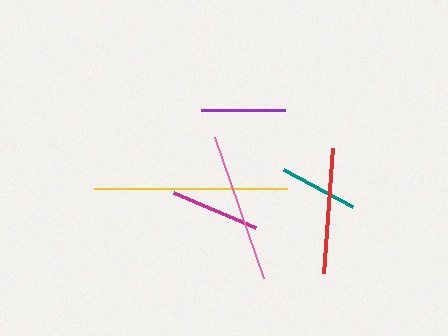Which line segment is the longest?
The yellow line is the longest at approximately 193 pixels.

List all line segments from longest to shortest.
From longest to shortest: yellow, pink, red, magenta, purple, teal.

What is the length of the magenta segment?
The magenta segment is approximately 89 pixels long.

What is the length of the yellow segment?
The yellow segment is approximately 193 pixels long.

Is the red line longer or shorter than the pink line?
The pink line is longer than the red line.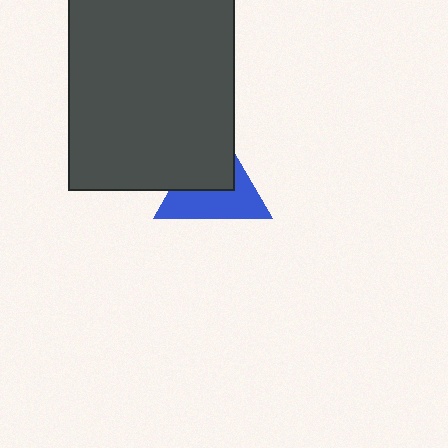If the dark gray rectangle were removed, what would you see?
You would see the complete blue triangle.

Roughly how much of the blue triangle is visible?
About half of it is visible (roughly 53%).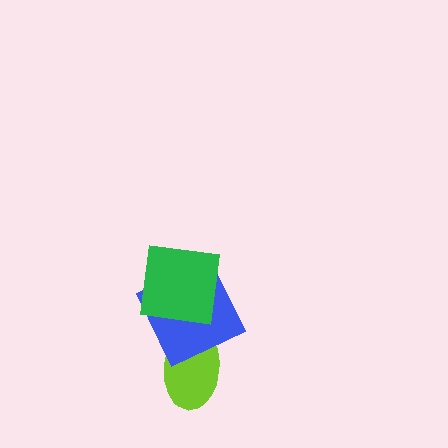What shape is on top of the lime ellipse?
The blue square is on top of the lime ellipse.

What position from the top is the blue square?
The blue square is 2nd from the top.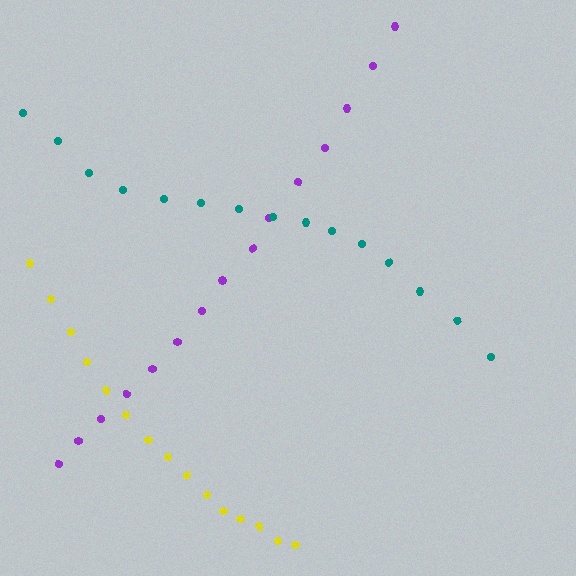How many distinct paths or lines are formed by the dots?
There are 3 distinct paths.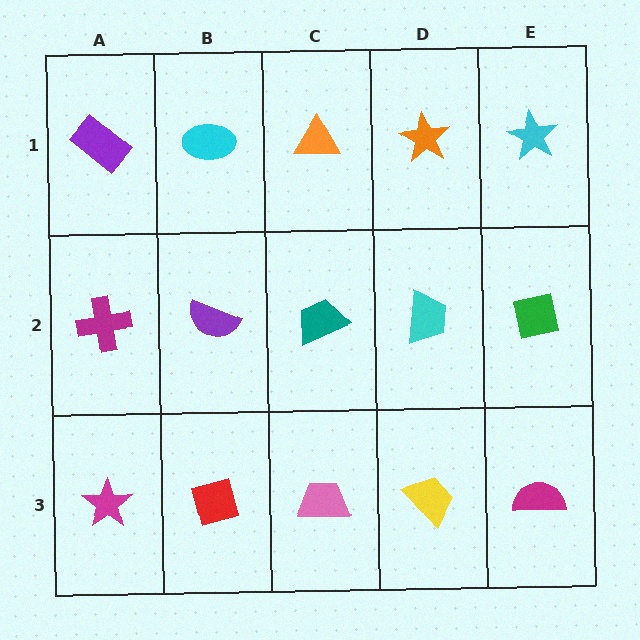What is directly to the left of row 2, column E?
A cyan trapezoid.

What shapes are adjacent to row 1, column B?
A purple semicircle (row 2, column B), a purple rectangle (row 1, column A), an orange triangle (row 1, column C).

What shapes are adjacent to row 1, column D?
A cyan trapezoid (row 2, column D), an orange triangle (row 1, column C), a cyan star (row 1, column E).